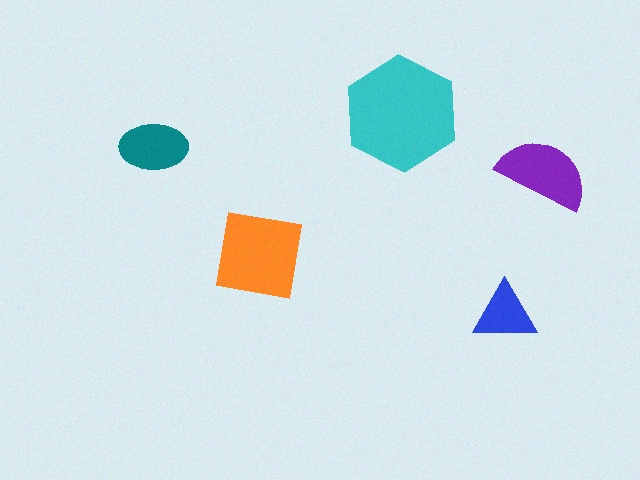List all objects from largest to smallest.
The cyan hexagon, the orange square, the purple semicircle, the teal ellipse, the blue triangle.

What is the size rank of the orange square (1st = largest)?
2nd.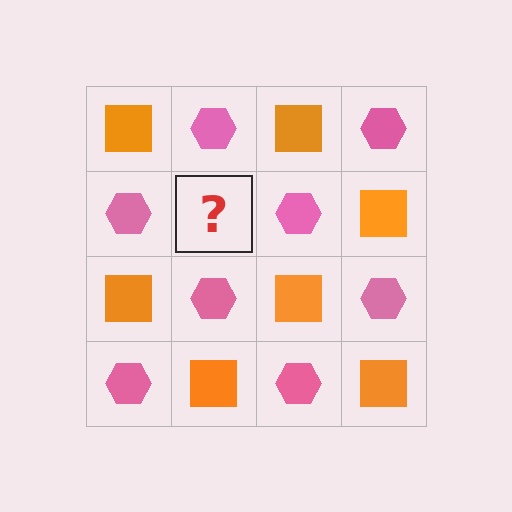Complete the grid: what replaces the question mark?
The question mark should be replaced with an orange square.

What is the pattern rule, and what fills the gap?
The rule is that it alternates orange square and pink hexagon in a checkerboard pattern. The gap should be filled with an orange square.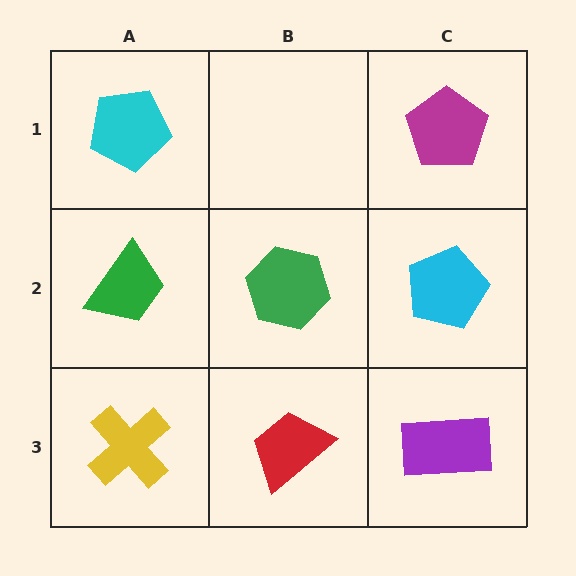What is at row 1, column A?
A cyan pentagon.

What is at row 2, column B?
A green hexagon.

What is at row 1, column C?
A magenta pentagon.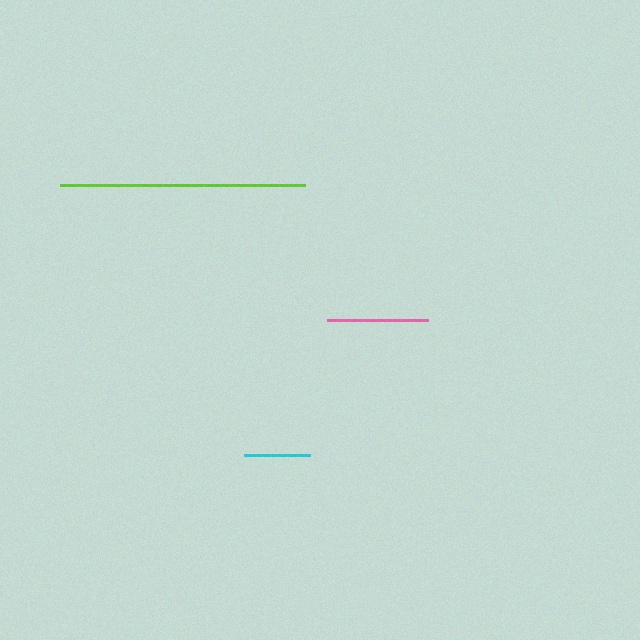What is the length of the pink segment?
The pink segment is approximately 102 pixels long.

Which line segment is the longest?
The lime line is the longest at approximately 245 pixels.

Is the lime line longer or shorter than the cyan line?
The lime line is longer than the cyan line.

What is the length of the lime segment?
The lime segment is approximately 245 pixels long.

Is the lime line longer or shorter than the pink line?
The lime line is longer than the pink line.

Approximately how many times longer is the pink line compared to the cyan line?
The pink line is approximately 1.6 times the length of the cyan line.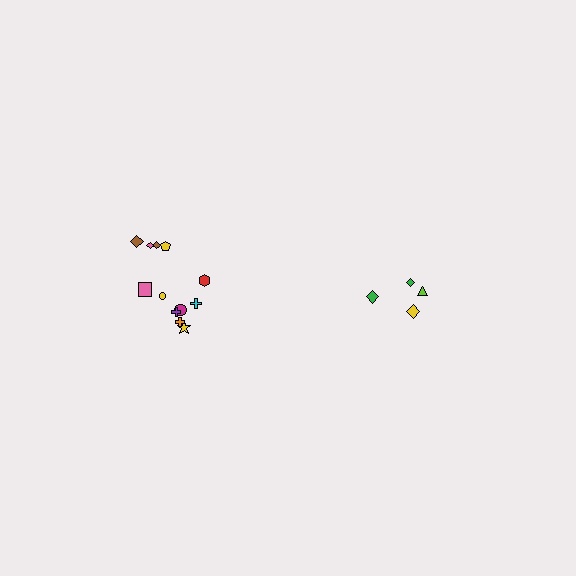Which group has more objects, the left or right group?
The left group.